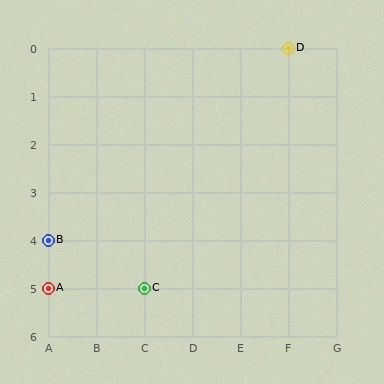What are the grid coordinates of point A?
Point A is at grid coordinates (A, 5).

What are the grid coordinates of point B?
Point B is at grid coordinates (A, 4).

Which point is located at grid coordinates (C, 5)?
Point C is at (C, 5).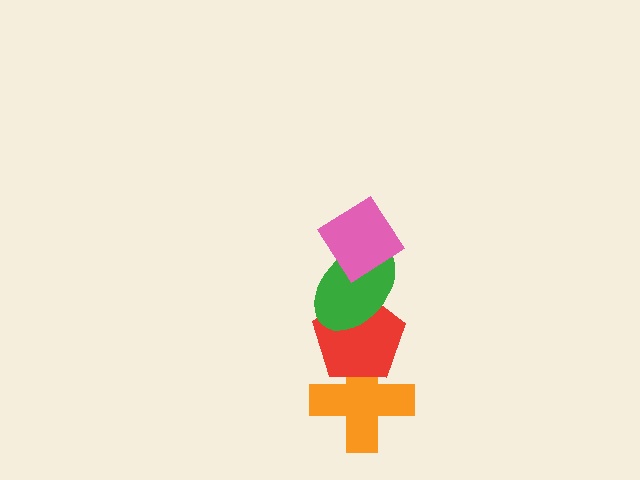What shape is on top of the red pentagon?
The green ellipse is on top of the red pentagon.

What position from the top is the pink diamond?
The pink diamond is 1st from the top.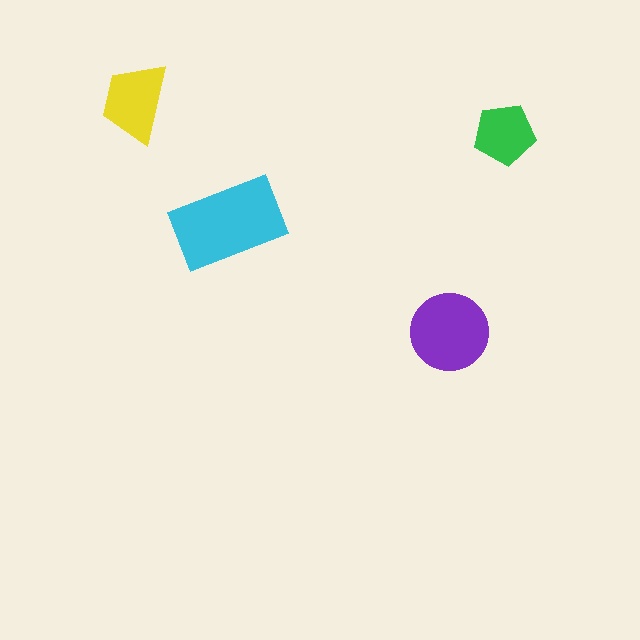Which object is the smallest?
The green pentagon.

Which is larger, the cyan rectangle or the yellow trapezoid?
The cyan rectangle.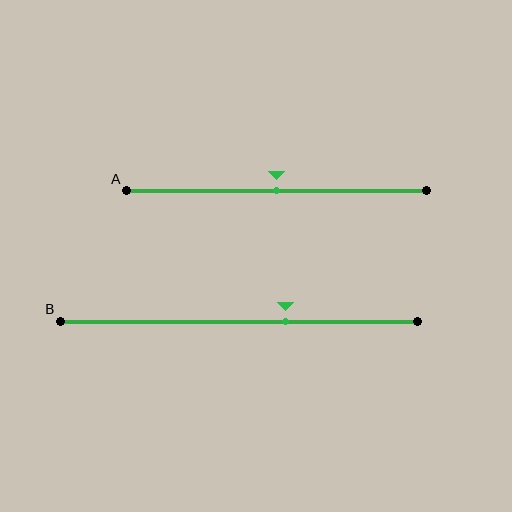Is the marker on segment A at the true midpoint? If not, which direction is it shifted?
Yes, the marker on segment A is at the true midpoint.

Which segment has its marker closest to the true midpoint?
Segment A has its marker closest to the true midpoint.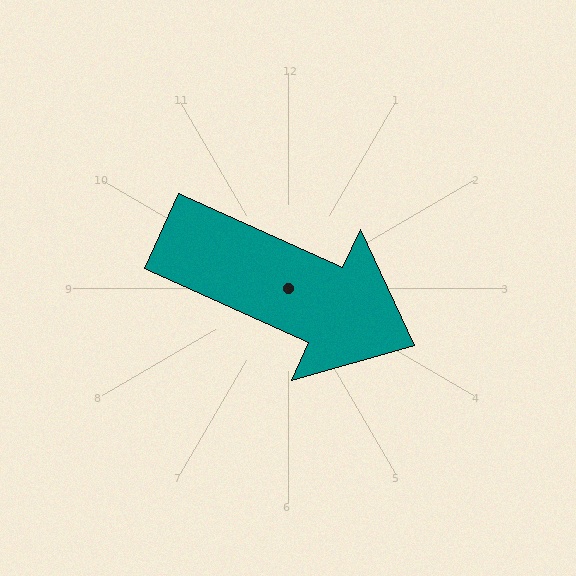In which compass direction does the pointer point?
Southeast.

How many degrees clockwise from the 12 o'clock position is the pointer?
Approximately 114 degrees.